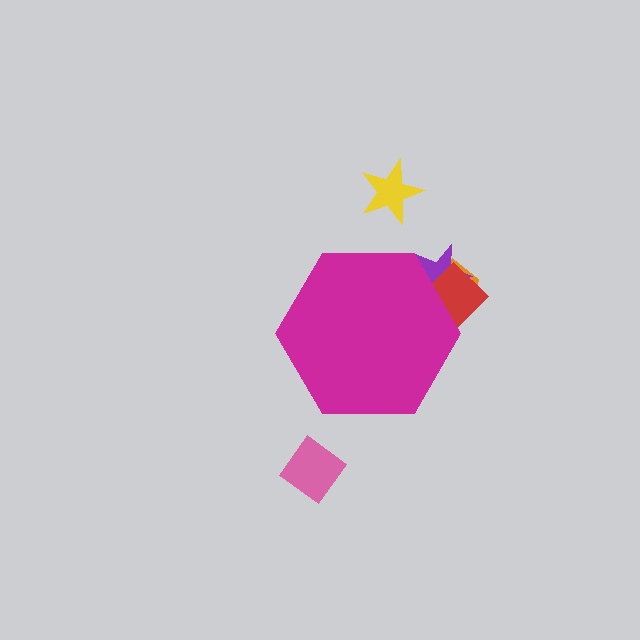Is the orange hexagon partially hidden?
Yes, the orange hexagon is partially hidden behind the magenta hexagon.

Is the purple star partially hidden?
Yes, the purple star is partially hidden behind the magenta hexagon.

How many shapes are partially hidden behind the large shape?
3 shapes are partially hidden.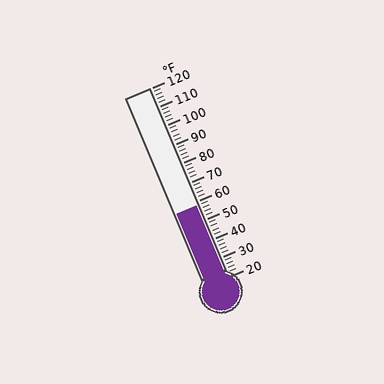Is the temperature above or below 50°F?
The temperature is above 50°F.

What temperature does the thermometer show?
The thermometer shows approximately 58°F.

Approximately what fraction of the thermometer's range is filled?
The thermometer is filled to approximately 40% of its range.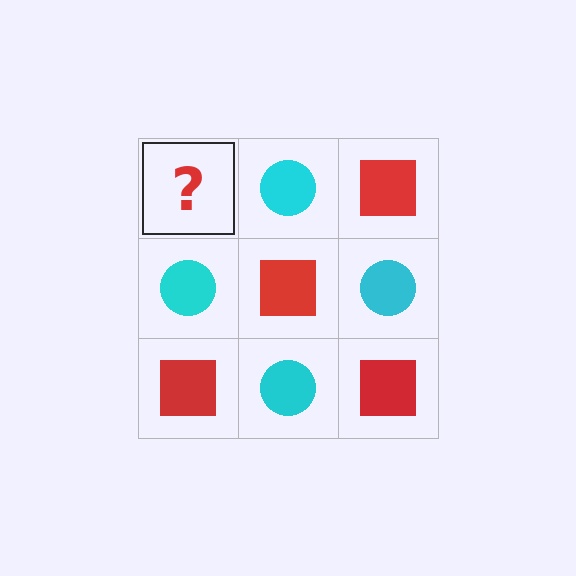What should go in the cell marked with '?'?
The missing cell should contain a red square.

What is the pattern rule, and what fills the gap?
The rule is that it alternates red square and cyan circle in a checkerboard pattern. The gap should be filled with a red square.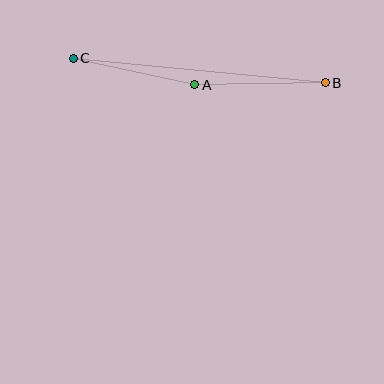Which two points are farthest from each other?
Points B and C are farthest from each other.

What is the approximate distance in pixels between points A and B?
The distance between A and B is approximately 131 pixels.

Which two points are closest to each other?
Points A and C are closest to each other.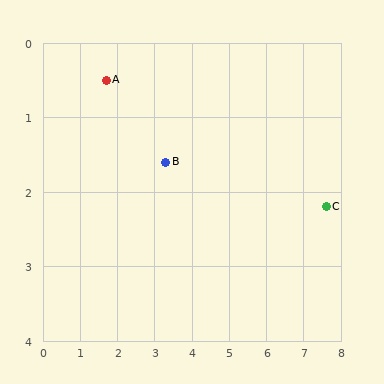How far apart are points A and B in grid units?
Points A and B are about 1.9 grid units apart.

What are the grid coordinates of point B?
Point B is at approximately (3.3, 1.6).